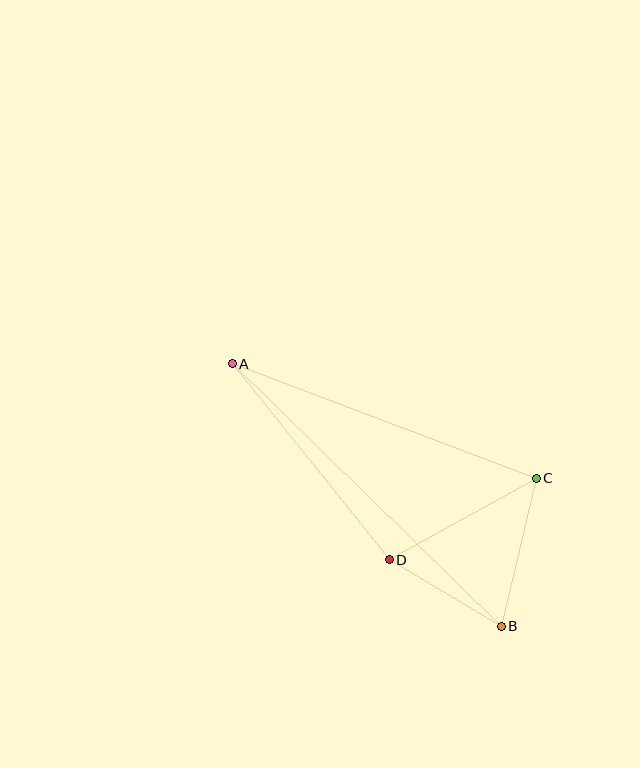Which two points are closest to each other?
Points B and D are closest to each other.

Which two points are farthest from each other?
Points A and B are farthest from each other.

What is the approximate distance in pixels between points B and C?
The distance between B and C is approximately 152 pixels.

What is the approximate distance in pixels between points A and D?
The distance between A and D is approximately 251 pixels.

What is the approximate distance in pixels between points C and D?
The distance between C and D is approximately 168 pixels.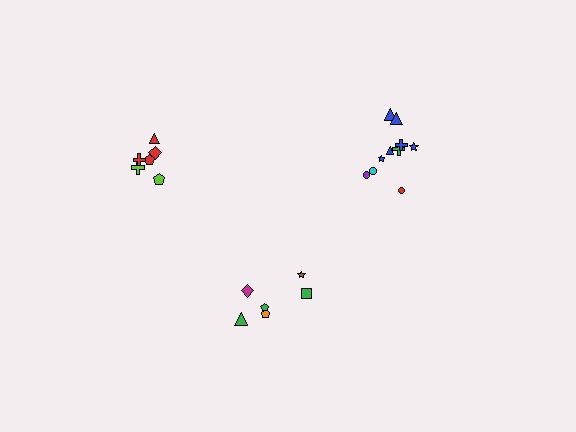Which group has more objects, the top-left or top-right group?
The top-right group.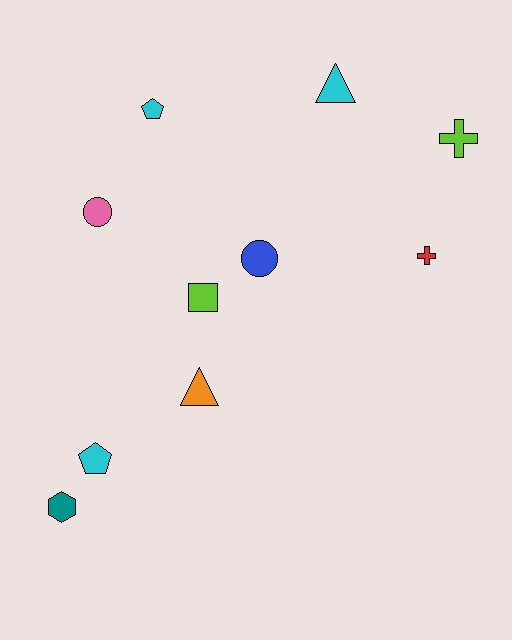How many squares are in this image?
There is 1 square.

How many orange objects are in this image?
There is 1 orange object.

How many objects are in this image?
There are 10 objects.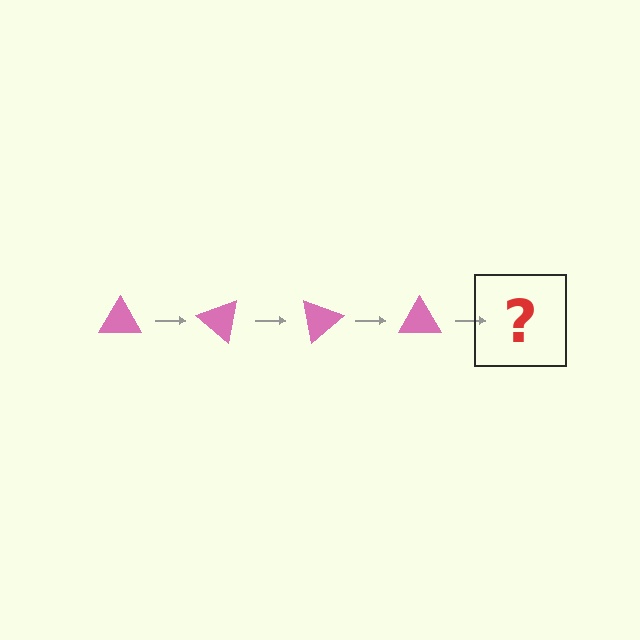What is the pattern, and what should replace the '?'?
The pattern is that the triangle rotates 40 degrees each step. The '?' should be a pink triangle rotated 160 degrees.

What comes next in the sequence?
The next element should be a pink triangle rotated 160 degrees.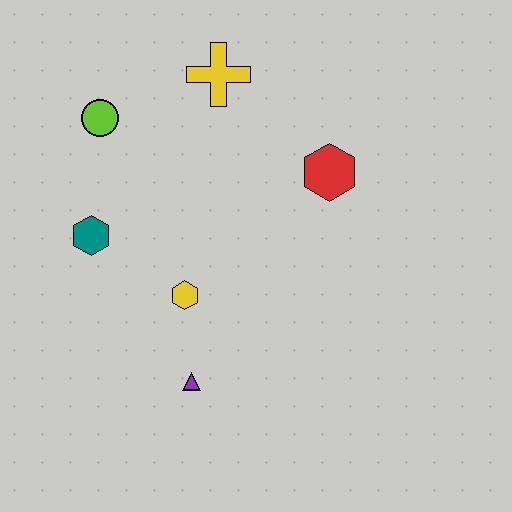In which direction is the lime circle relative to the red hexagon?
The lime circle is to the left of the red hexagon.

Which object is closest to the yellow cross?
The lime circle is closest to the yellow cross.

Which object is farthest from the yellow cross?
The purple triangle is farthest from the yellow cross.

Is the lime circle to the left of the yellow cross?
Yes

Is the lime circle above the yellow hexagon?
Yes